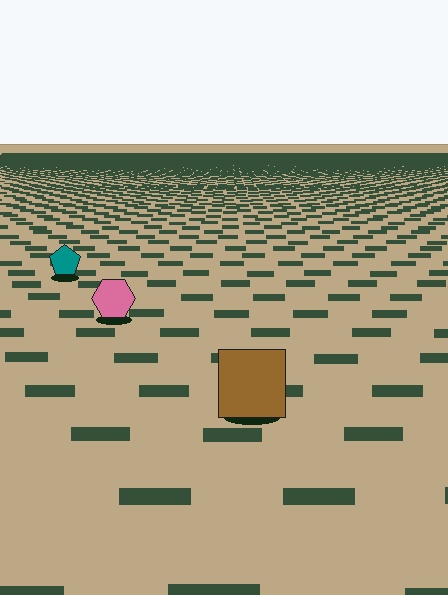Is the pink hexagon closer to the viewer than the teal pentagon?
Yes. The pink hexagon is closer — you can tell from the texture gradient: the ground texture is coarser near it.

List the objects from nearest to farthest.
From nearest to farthest: the brown square, the pink hexagon, the teal pentagon.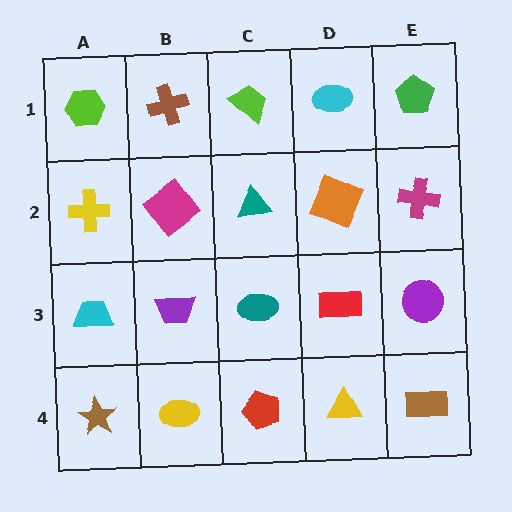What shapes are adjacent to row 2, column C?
A lime trapezoid (row 1, column C), a teal ellipse (row 3, column C), a magenta diamond (row 2, column B), an orange square (row 2, column D).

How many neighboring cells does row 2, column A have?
3.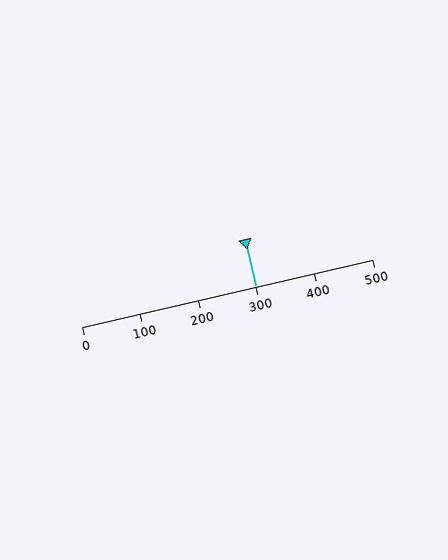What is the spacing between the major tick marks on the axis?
The major ticks are spaced 100 apart.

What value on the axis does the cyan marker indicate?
The marker indicates approximately 300.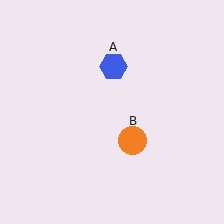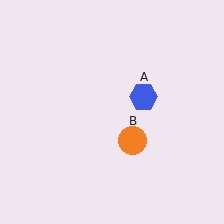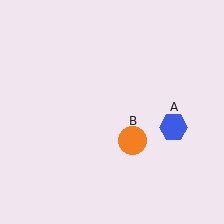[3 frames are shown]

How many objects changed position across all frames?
1 object changed position: blue hexagon (object A).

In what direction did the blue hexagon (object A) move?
The blue hexagon (object A) moved down and to the right.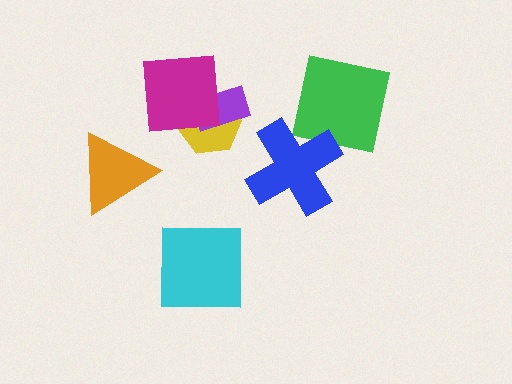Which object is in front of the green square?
The blue cross is in front of the green square.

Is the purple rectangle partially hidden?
Yes, it is partially covered by another shape.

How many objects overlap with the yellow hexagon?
2 objects overlap with the yellow hexagon.